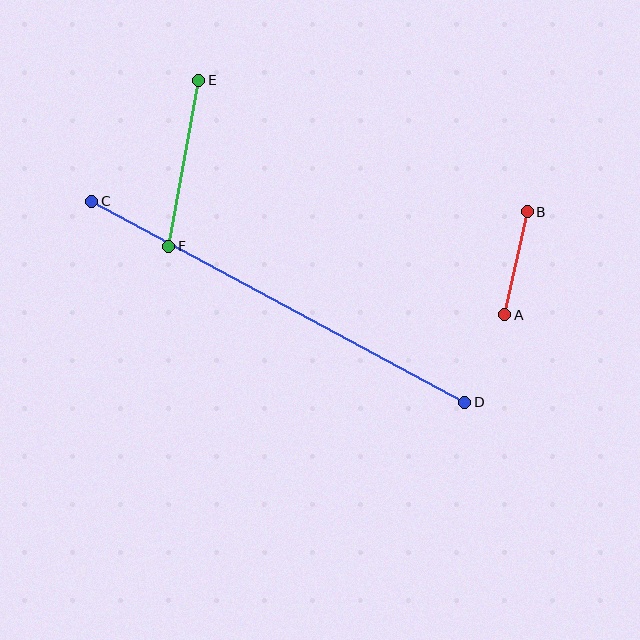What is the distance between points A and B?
The distance is approximately 105 pixels.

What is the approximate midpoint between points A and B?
The midpoint is at approximately (516, 263) pixels.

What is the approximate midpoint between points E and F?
The midpoint is at approximately (184, 163) pixels.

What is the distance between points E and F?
The distance is approximately 168 pixels.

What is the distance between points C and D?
The distance is approximately 424 pixels.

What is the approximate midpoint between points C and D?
The midpoint is at approximately (278, 302) pixels.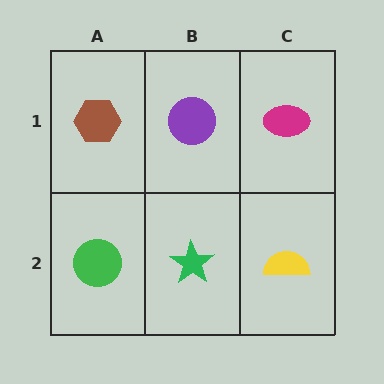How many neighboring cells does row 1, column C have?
2.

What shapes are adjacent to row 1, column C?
A yellow semicircle (row 2, column C), a purple circle (row 1, column B).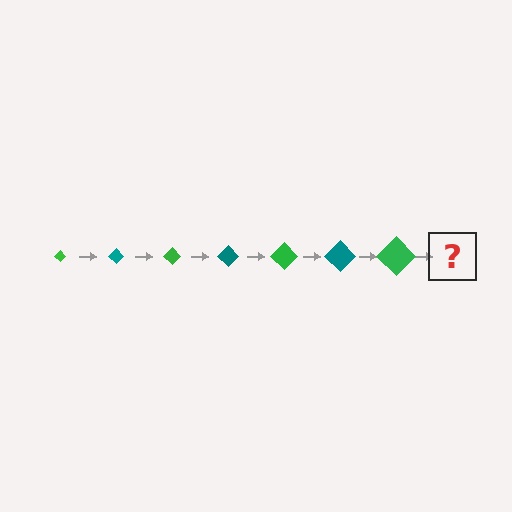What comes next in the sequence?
The next element should be a teal diamond, larger than the previous one.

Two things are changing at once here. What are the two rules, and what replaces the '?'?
The two rules are that the diamond grows larger each step and the color cycles through green and teal. The '?' should be a teal diamond, larger than the previous one.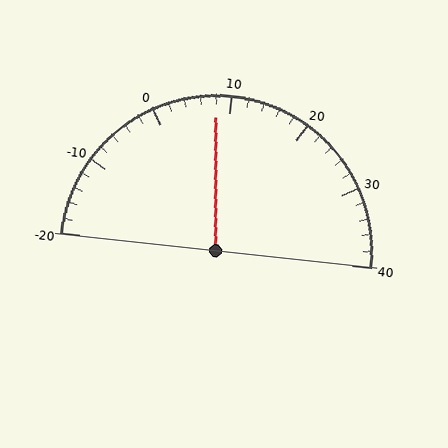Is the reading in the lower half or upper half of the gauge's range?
The reading is in the lower half of the range (-20 to 40).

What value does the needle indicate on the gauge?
The needle indicates approximately 8.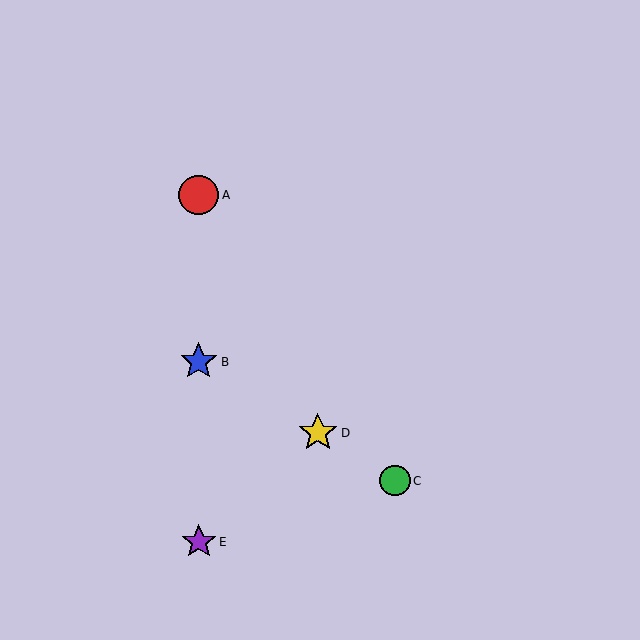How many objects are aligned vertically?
3 objects (A, B, E) are aligned vertically.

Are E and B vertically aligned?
Yes, both are at x≈199.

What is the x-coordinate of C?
Object C is at x≈395.